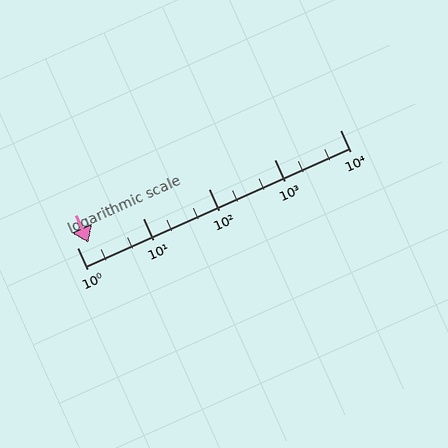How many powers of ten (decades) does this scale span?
The scale spans 4 decades, from 1 to 10000.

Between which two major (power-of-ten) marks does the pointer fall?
The pointer is between 1 and 10.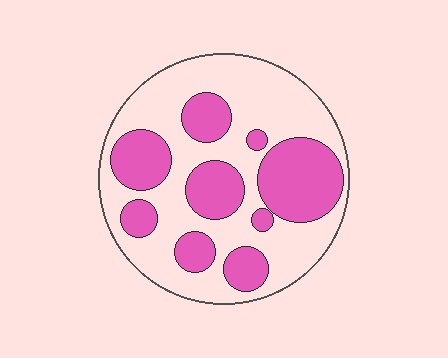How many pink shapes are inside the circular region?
9.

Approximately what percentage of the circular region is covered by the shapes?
Approximately 40%.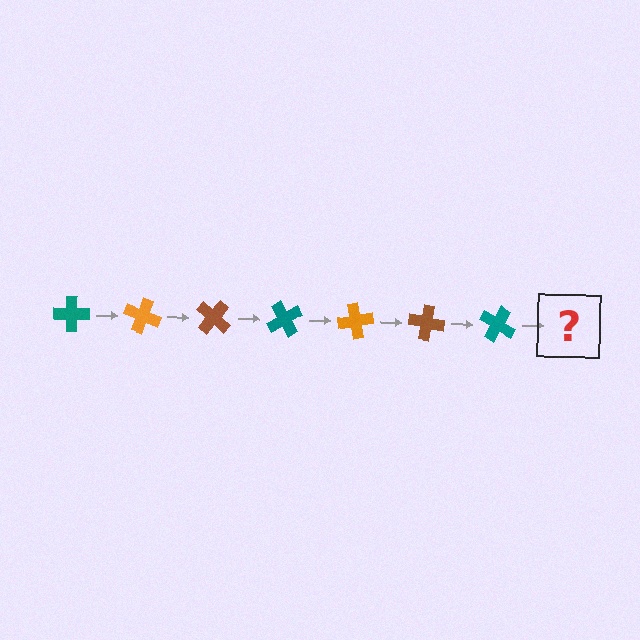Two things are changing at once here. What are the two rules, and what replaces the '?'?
The two rules are that it rotates 20 degrees each step and the color cycles through teal, orange, and brown. The '?' should be an orange cross, rotated 140 degrees from the start.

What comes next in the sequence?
The next element should be an orange cross, rotated 140 degrees from the start.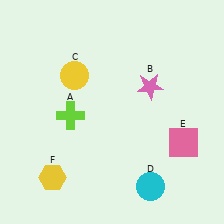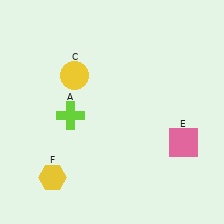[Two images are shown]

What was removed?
The cyan circle (D), the pink star (B) were removed in Image 2.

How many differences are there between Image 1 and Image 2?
There are 2 differences between the two images.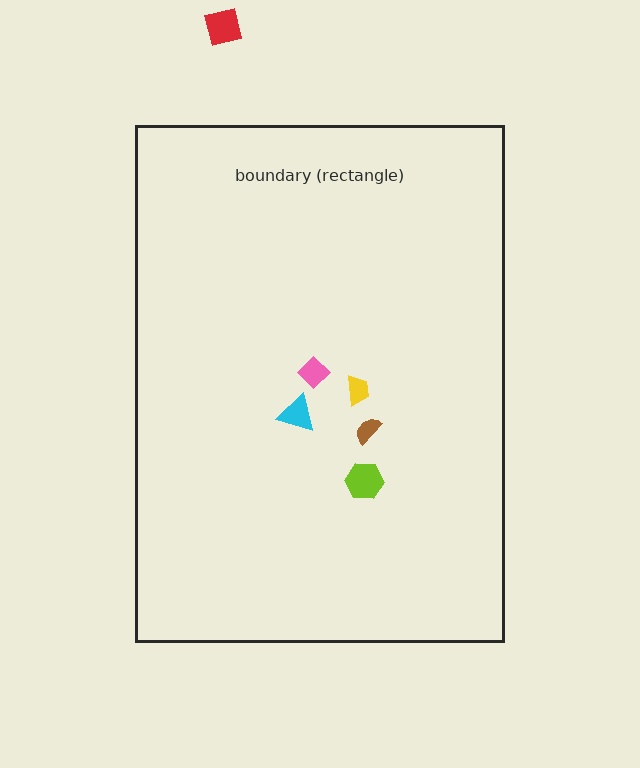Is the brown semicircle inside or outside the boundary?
Inside.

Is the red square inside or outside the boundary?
Outside.